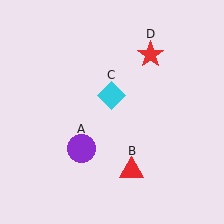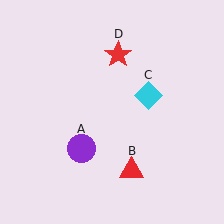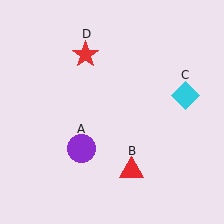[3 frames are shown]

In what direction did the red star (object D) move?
The red star (object D) moved left.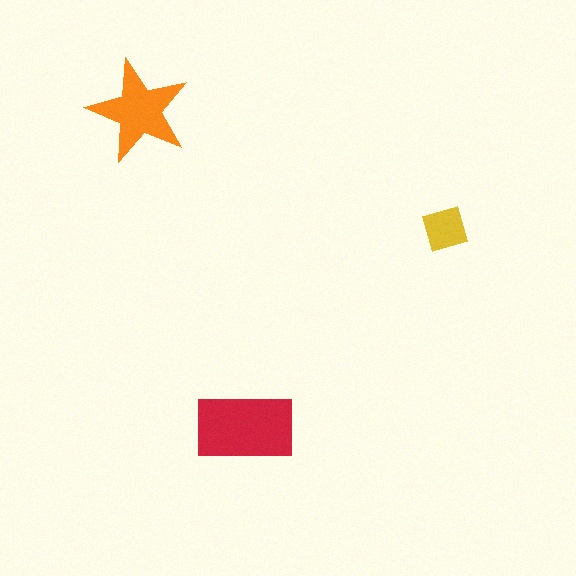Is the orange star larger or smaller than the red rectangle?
Smaller.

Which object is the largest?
The red rectangle.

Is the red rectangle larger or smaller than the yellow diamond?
Larger.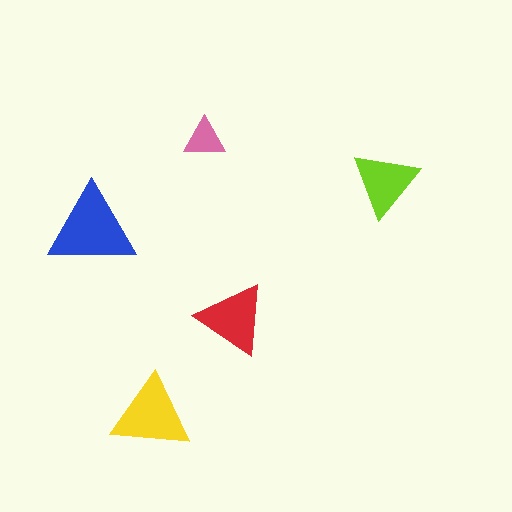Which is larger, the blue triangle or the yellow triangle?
The blue one.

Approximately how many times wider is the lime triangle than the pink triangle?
About 1.5 times wider.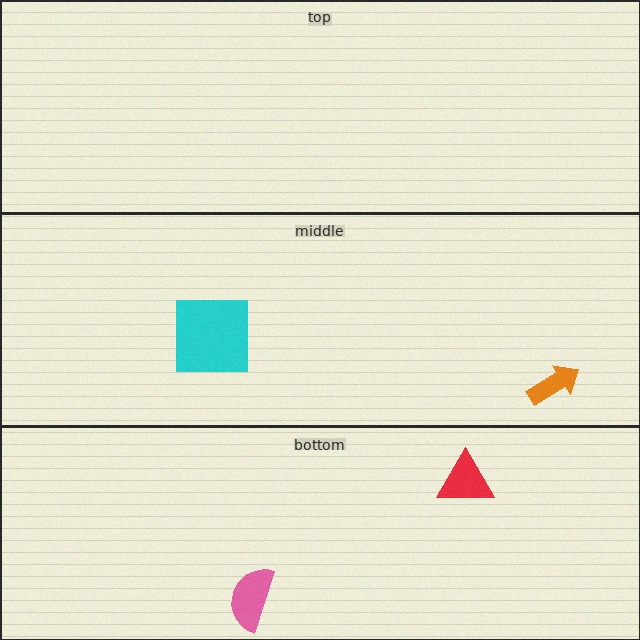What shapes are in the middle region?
The cyan square, the orange arrow.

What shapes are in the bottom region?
The red triangle, the pink semicircle.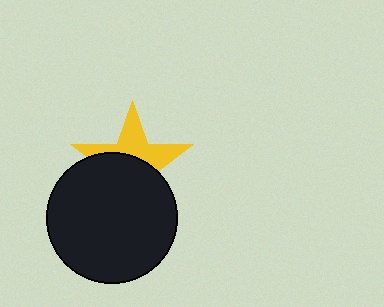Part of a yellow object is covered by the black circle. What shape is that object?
It is a star.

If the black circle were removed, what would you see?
You would see the complete yellow star.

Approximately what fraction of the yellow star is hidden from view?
Roughly 56% of the yellow star is hidden behind the black circle.